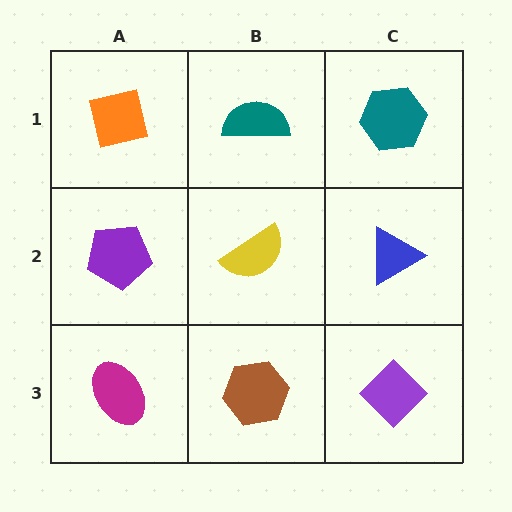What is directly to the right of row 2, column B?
A blue triangle.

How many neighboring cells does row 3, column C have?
2.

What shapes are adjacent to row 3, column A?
A purple pentagon (row 2, column A), a brown hexagon (row 3, column B).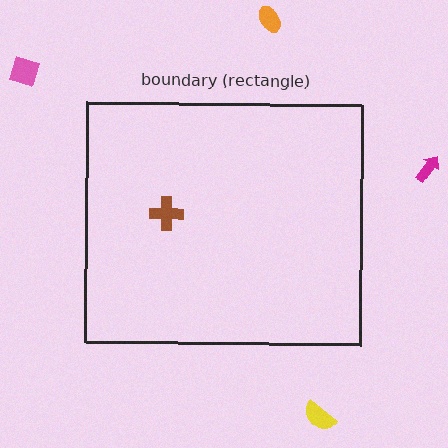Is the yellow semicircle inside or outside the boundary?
Outside.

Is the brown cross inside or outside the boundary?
Inside.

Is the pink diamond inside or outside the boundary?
Outside.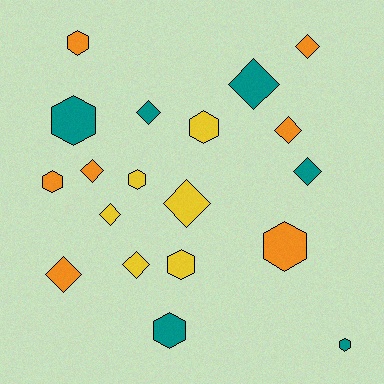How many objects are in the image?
There are 19 objects.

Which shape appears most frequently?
Diamond, with 10 objects.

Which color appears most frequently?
Orange, with 7 objects.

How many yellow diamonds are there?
There are 3 yellow diamonds.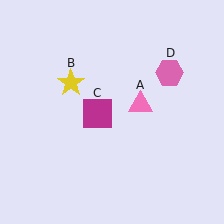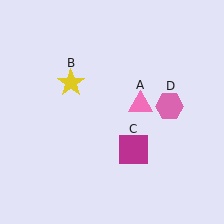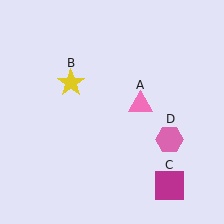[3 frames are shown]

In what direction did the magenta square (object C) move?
The magenta square (object C) moved down and to the right.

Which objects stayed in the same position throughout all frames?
Pink triangle (object A) and yellow star (object B) remained stationary.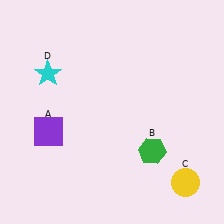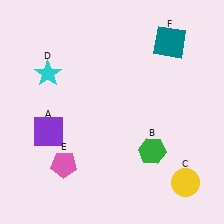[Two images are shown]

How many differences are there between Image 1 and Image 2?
There are 2 differences between the two images.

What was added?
A pink pentagon (E), a teal square (F) were added in Image 2.